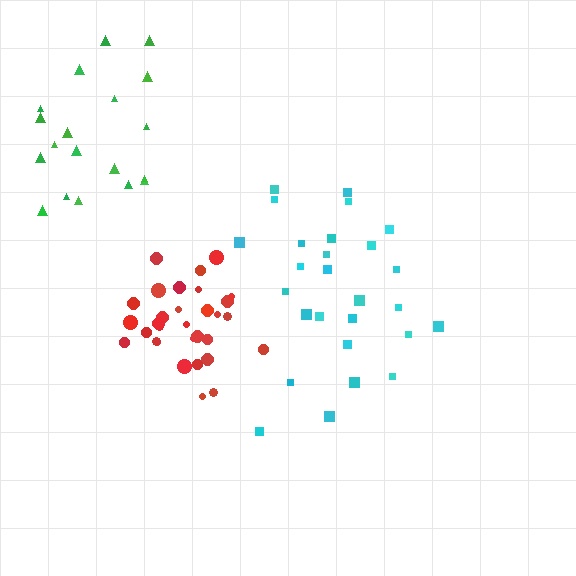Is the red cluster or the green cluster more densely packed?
Red.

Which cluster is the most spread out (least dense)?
Green.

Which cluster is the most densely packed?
Red.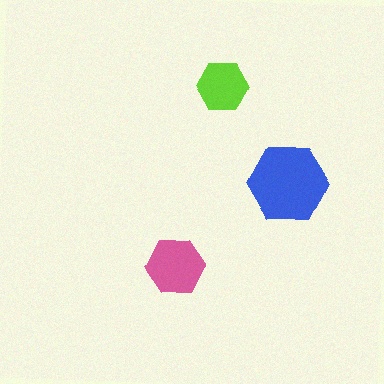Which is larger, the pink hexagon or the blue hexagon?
The blue one.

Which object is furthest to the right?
The blue hexagon is rightmost.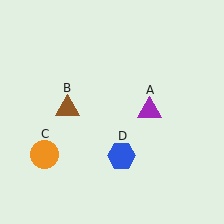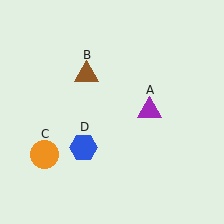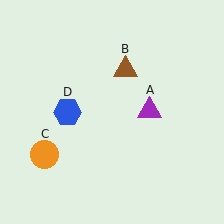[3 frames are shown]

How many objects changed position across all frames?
2 objects changed position: brown triangle (object B), blue hexagon (object D).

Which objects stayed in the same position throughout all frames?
Purple triangle (object A) and orange circle (object C) remained stationary.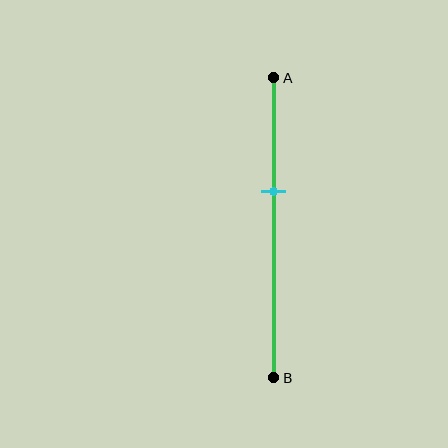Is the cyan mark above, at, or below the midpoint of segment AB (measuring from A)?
The cyan mark is above the midpoint of segment AB.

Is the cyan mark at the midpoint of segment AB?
No, the mark is at about 40% from A, not at the 50% midpoint.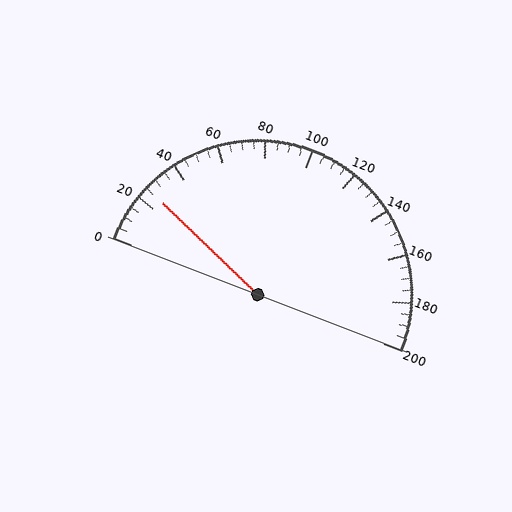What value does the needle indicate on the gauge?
The needle indicates approximately 25.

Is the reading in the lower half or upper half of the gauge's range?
The reading is in the lower half of the range (0 to 200).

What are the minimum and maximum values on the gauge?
The gauge ranges from 0 to 200.